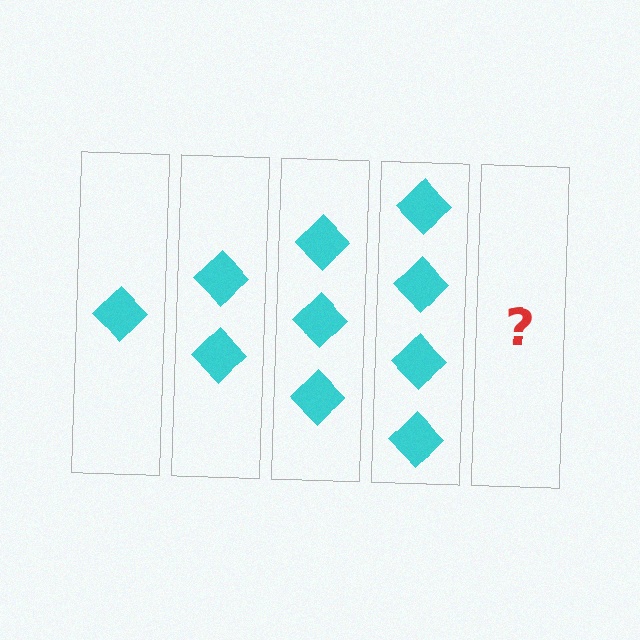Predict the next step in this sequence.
The next step is 5 diamonds.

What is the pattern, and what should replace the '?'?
The pattern is that each step adds one more diamond. The '?' should be 5 diamonds.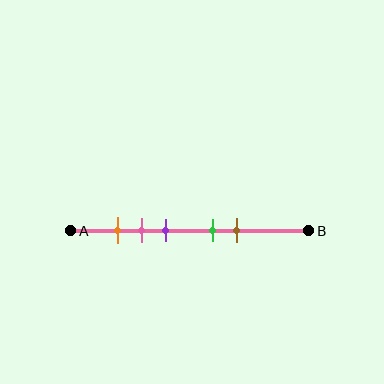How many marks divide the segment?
There are 5 marks dividing the segment.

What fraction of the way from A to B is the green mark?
The green mark is approximately 60% (0.6) of the way from A to B.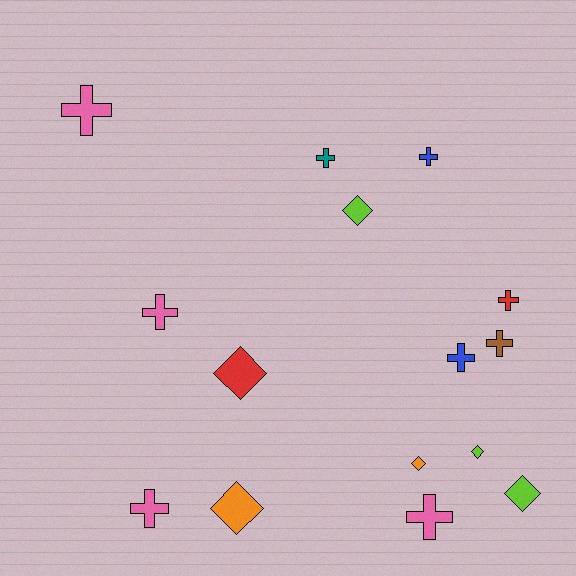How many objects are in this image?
There are 15 objects.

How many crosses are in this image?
There are 9 crosses.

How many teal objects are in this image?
There is 1 teal object.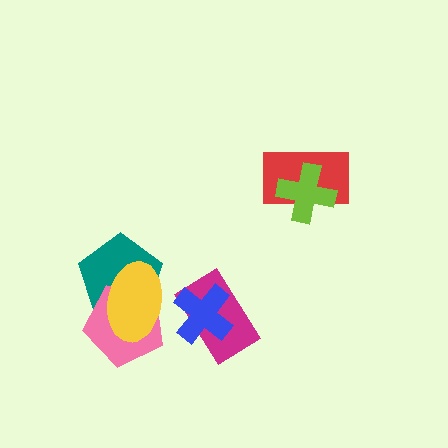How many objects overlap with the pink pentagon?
2 objects overlap with the pink pentagon.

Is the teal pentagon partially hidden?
Yes, it is partially covered by another shape.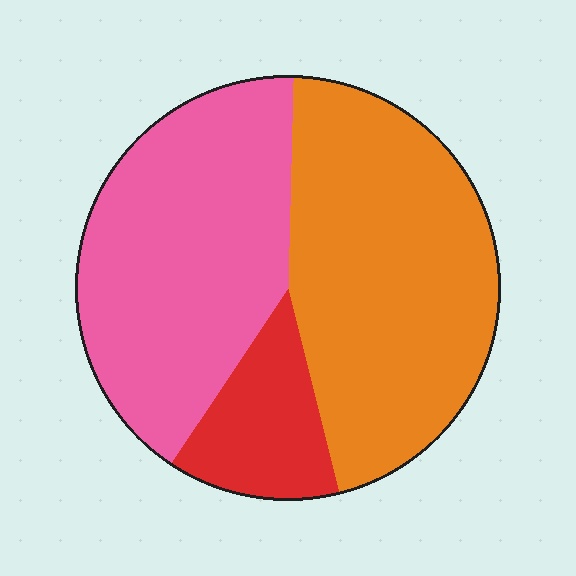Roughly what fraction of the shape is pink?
Pink takes up about two fifths (2/5) of the shape.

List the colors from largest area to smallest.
From largest to smallest: orange, pink, red.